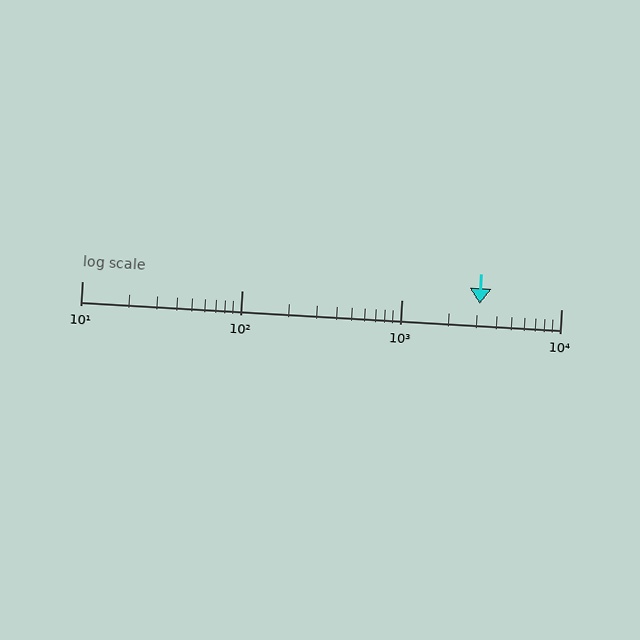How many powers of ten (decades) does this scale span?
The scale spans 3 decades, from 10 to 10000.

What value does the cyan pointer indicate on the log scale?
The pointer indicates approximately 3100.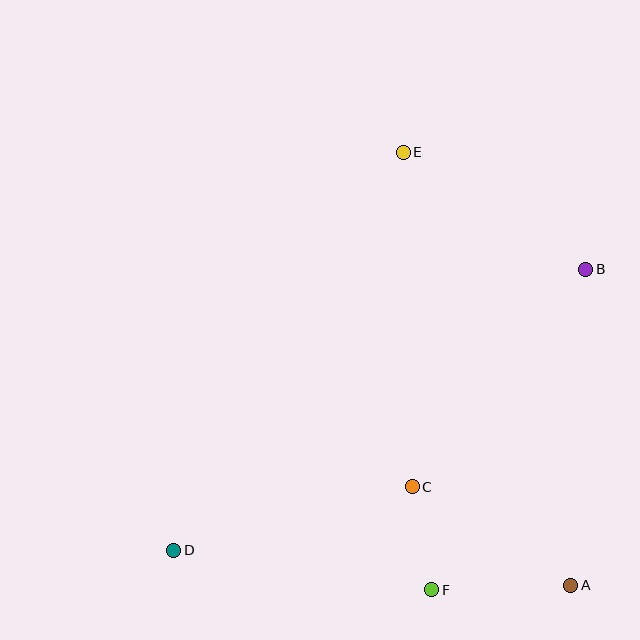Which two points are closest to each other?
Points C and F are closest to each other.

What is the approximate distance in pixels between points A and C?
The distance between A and C is approximately 186 pixels.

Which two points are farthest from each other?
Points B and D are farthest from each other.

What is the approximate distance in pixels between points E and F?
The distance between E and F is approximately 438 pixels.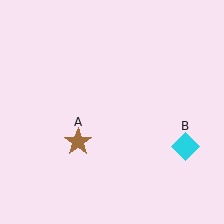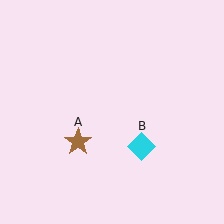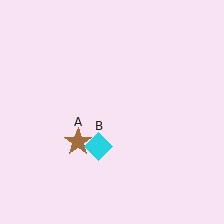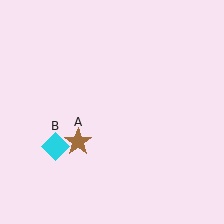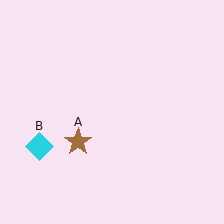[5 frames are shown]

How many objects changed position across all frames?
1 object changed position: cyan diamond (object B).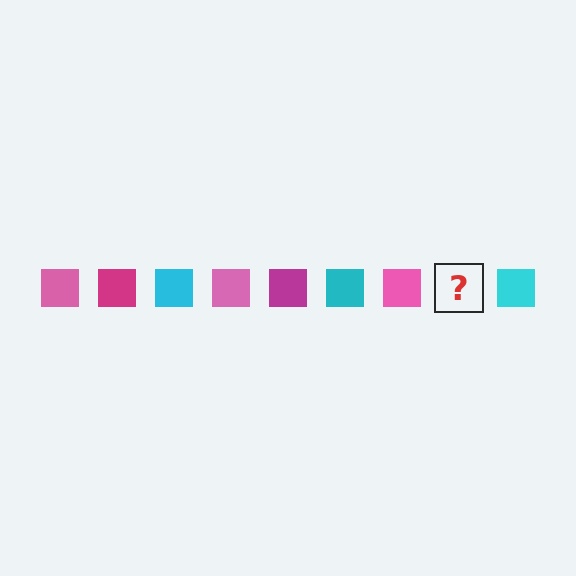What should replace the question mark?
The question mark should be replaced with a magenta square.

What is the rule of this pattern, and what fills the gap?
The rule is that the pattern cycles through pink, magenta, cyan squares. The gap should be filled with a magenta square.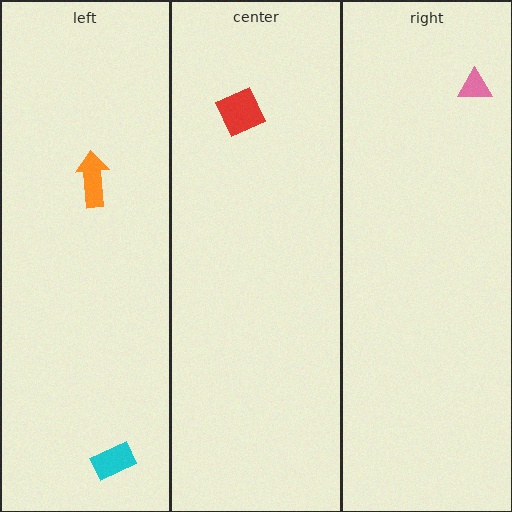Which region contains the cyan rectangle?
The left region.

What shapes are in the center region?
The red diamond.